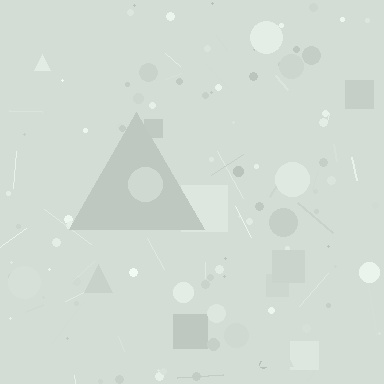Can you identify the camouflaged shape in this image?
The camouflaged shape is a triangle.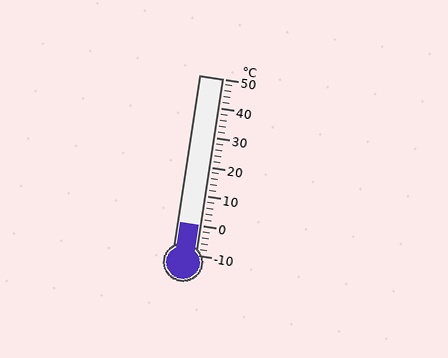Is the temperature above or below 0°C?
The temperature is at 0°C.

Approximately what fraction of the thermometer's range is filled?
The thermometer is filled to approximately 15% of its range.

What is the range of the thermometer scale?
The thermometer scale ranges from -10°C to 50°C.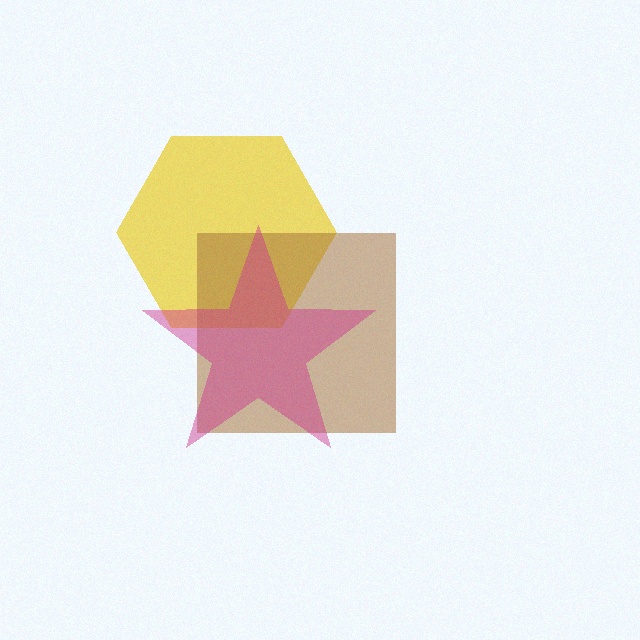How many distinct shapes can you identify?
There are 3 distinct shapes: a yellow hexagon, a brown square, a magenta star.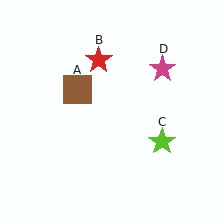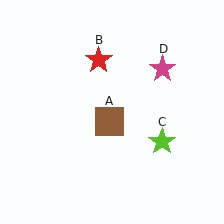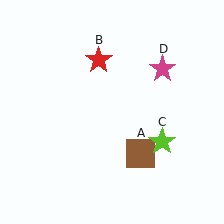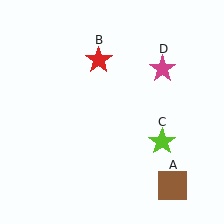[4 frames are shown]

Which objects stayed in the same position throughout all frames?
Red star (object B) and lime star (object C) and magenta star (object D) remained stationary.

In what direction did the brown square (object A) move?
The brown square (object A) moved down and to the right.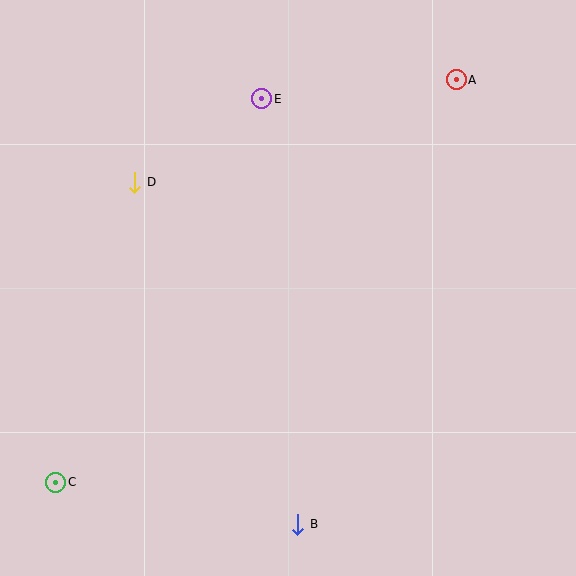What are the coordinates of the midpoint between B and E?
The midpoint between B and E is at (280, 311).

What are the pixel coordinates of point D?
Point D is at (135, 182).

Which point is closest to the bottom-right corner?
Point B is closest to the bottom-right corner.